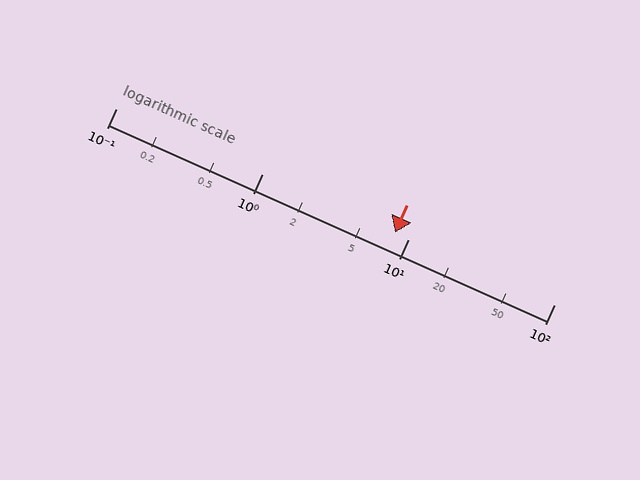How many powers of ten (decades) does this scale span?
The scale spans 3 decades, from 0.1 to 100.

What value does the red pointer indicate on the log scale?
The pointer indicates approximately 8.1.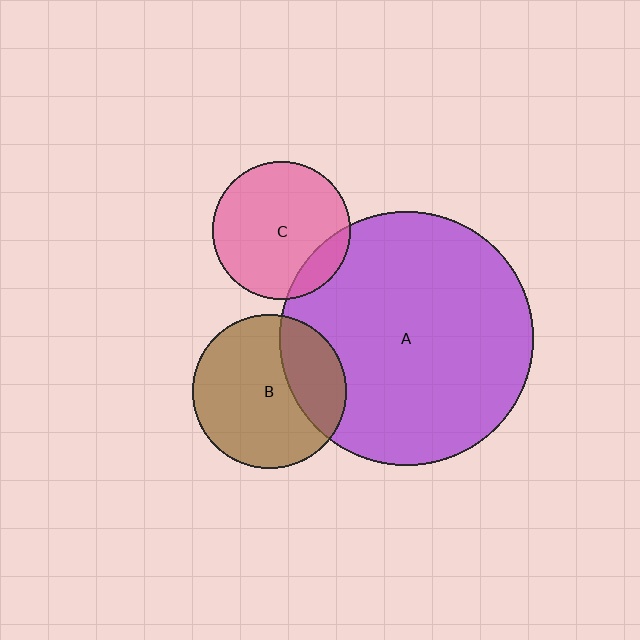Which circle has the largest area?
Circle A (purple).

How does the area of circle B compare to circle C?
Approximately 1.3 times.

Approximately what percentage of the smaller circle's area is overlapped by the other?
Approximately 30%.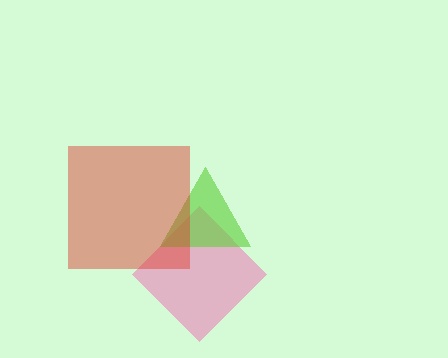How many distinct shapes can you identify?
There are 3 distinct shapes: a pink diamond, a lime triangle, a red square.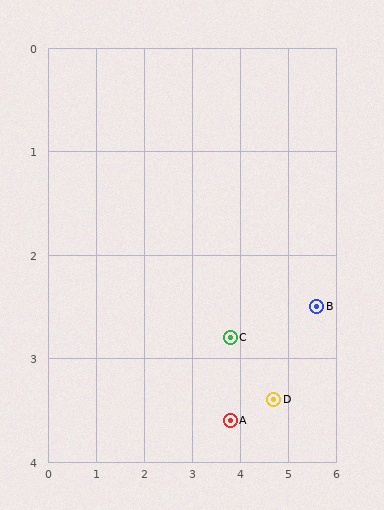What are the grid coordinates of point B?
Point B is at approximately (5.6, 2.5).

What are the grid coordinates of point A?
Point A is at approximately (3.8, 3.6).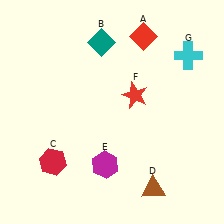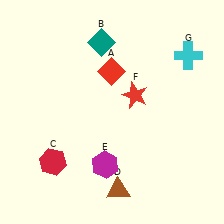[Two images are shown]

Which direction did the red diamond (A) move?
The red diamond (A) moved down.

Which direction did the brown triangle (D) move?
The brown triangle (D) moved left.